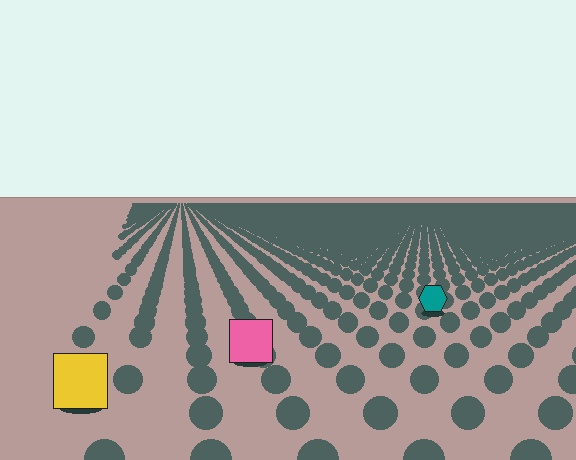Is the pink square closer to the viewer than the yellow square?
No. The yellow square is closer — you can tell from the texture gradient: the ground texture is coarser near it.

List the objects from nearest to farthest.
From nearest to farthest: the yellow square, the pink square, the teal hexagon.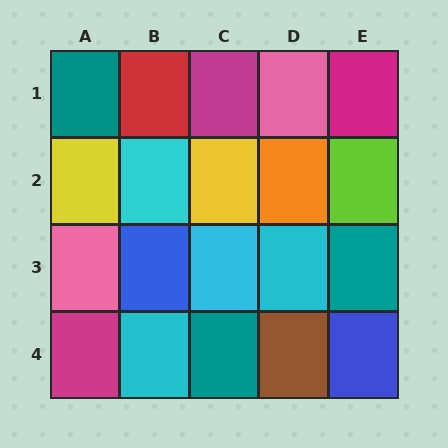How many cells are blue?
2 cells are blue.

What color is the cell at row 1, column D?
Pink.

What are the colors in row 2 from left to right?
Yellow, cyan, yellow, orange, lime.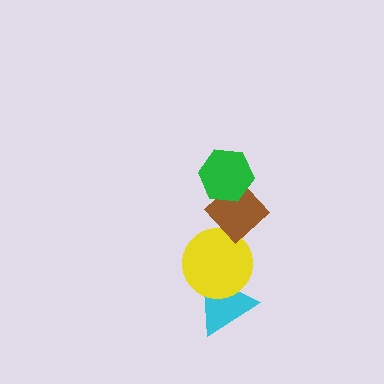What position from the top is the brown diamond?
The brown diamond is 2nd from the top.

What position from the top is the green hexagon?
The green hexagon is 1st from the top.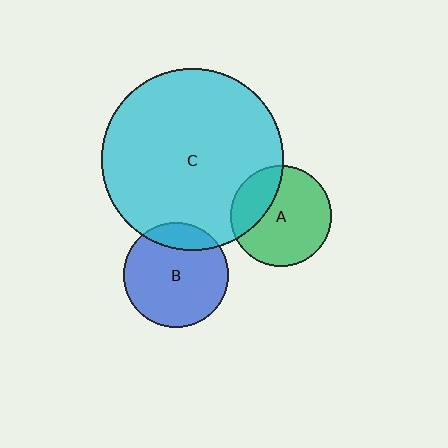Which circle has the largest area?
Circle C (cyan).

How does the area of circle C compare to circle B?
Approximately 3.0 times.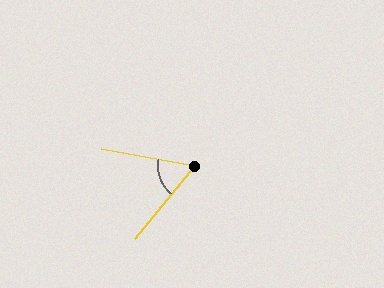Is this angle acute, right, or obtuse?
It is acute.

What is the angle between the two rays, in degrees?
Approximately 61 degrees.